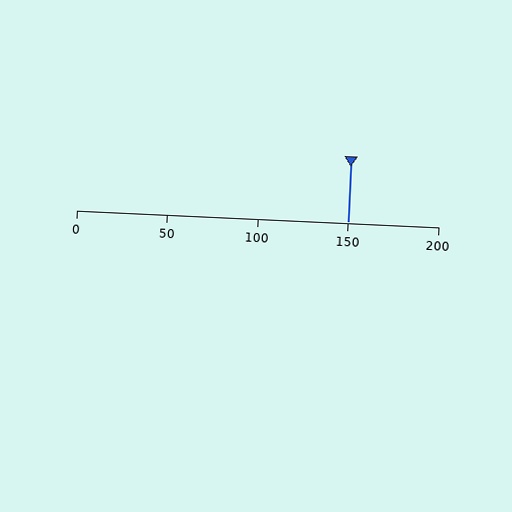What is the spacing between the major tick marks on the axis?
The major ticks are spaced 50 apart.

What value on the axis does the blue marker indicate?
The marker indicates approximately 150.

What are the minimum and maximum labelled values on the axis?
The axis runs from 0 to 200.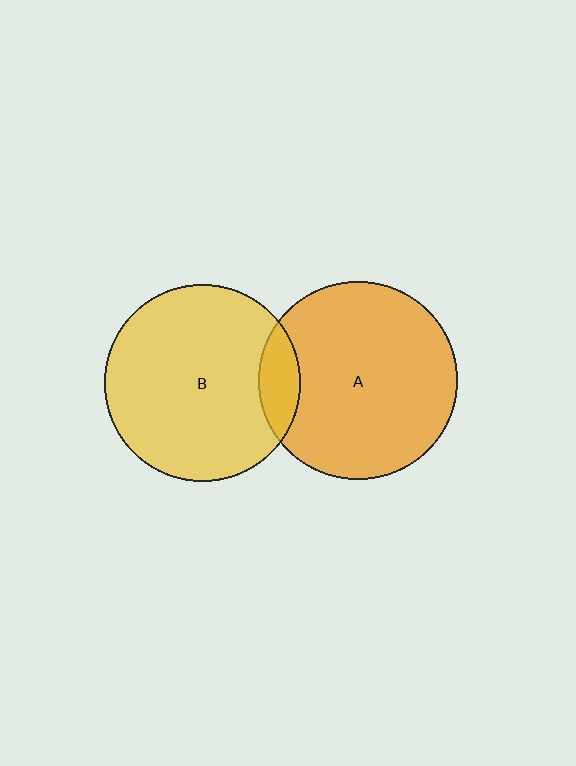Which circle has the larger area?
Circle A (orange).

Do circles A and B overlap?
Yes.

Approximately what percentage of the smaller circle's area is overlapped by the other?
Approximately 10%.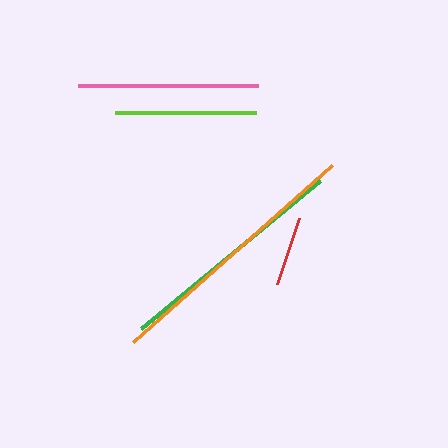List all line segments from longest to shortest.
From longest to shortest: orange, green, pink, lime, red.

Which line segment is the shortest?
The red line is the shortest at approximately 70 pixels.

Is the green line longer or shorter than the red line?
The green line is longer than the red line.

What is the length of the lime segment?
The lime segment is approximately 141 pixels long.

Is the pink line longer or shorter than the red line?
The pink line is longer than the red line.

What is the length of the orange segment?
The orange segment is approximately 267 pixels long.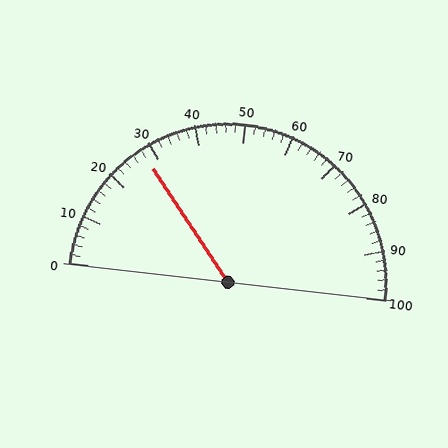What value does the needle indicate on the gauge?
The needle indicates approximately 28.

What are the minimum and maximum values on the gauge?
The gauge ranges from 0 to 100.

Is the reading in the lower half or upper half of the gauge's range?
The reading is in the lower half of the range (0 to 100).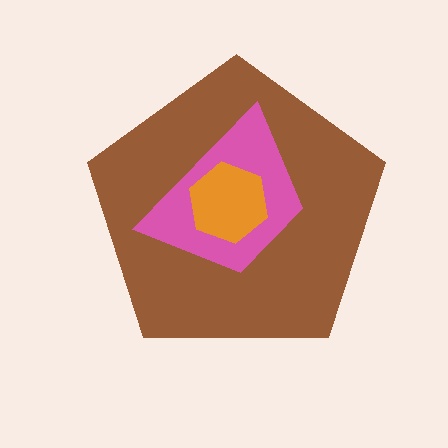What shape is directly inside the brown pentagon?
The pink trapezoid.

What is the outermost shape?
The brown pentagon.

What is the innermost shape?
The orange hexagon.